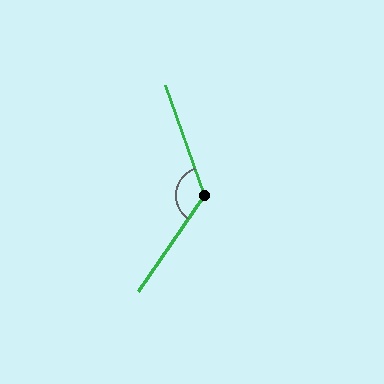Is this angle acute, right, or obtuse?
It is obtuse.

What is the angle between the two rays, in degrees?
Approximately 126 degrees.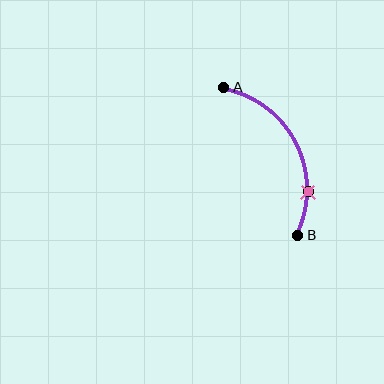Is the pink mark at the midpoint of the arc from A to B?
No. The pink mark lies on the arc but is closer to endpoint B. The arc midpoint would be at the point on the curve equidistant along the arc from both A and B.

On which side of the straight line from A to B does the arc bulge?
The arc bulges to the right of the straight line connecting A and B.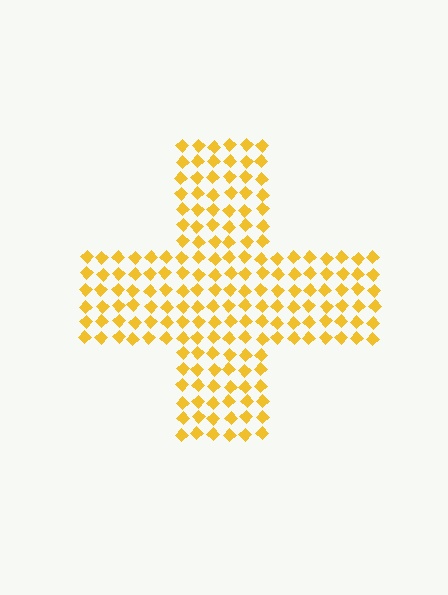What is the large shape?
The large shape is a cross.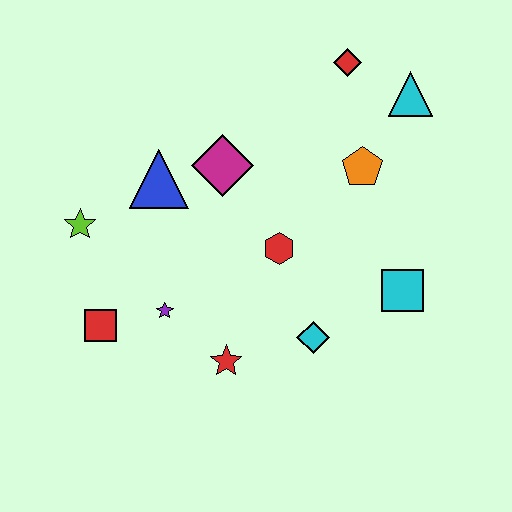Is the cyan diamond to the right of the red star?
Yes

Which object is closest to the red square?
The purple star is closest to the red square.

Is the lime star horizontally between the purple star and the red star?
No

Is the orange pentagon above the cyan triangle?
No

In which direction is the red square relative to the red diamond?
The red square is below the red diamond.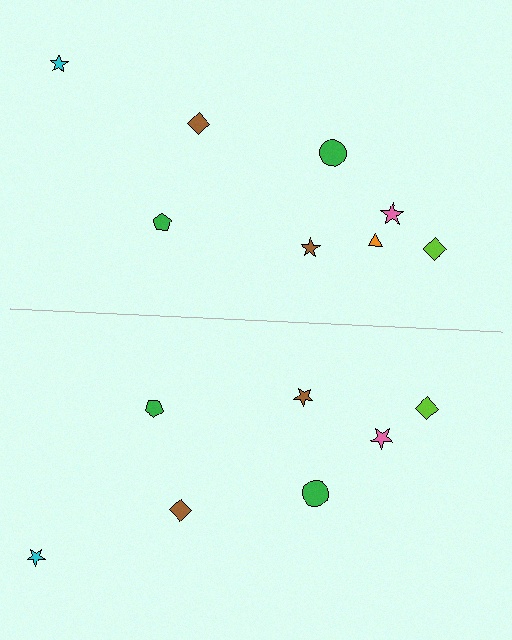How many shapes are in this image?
There are 15 shapes in this image.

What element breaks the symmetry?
A orange triangle is missing from the bottom side.